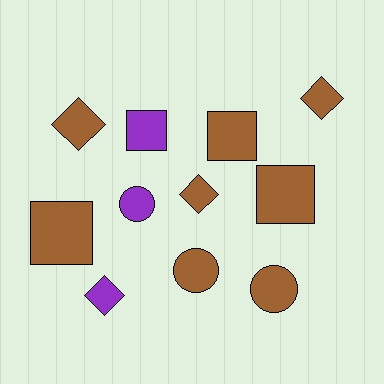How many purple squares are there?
There is 1 purple square.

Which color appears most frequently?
Brown, with 8 objects.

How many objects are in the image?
There are 11 objects.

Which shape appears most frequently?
Diamond, with 4 objects.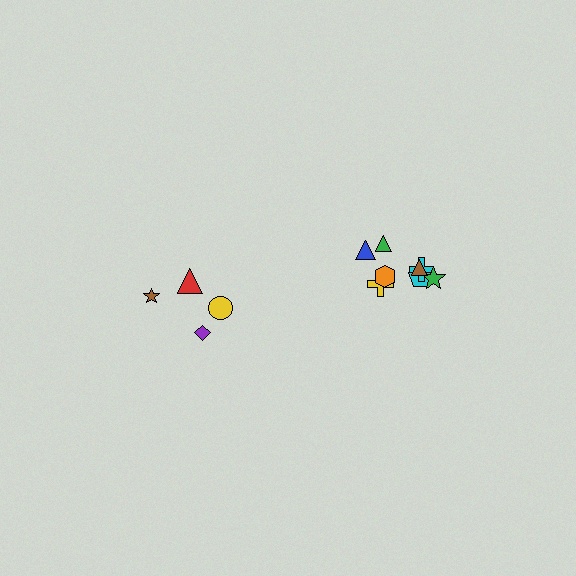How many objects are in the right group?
There are 8 objects.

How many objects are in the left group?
There are 4 objects.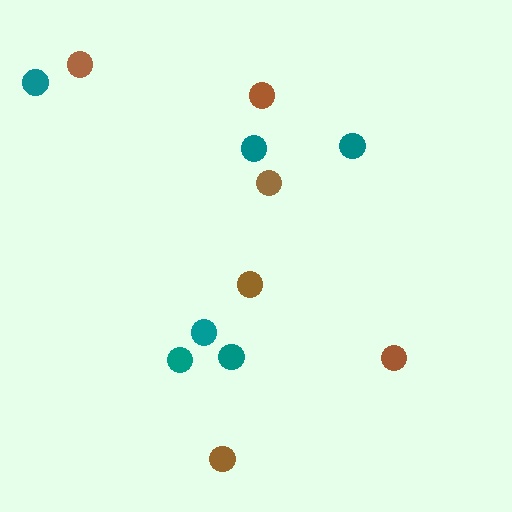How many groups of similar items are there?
There are 2 groups: one group of brown circles (6) and one group of teal circles (6).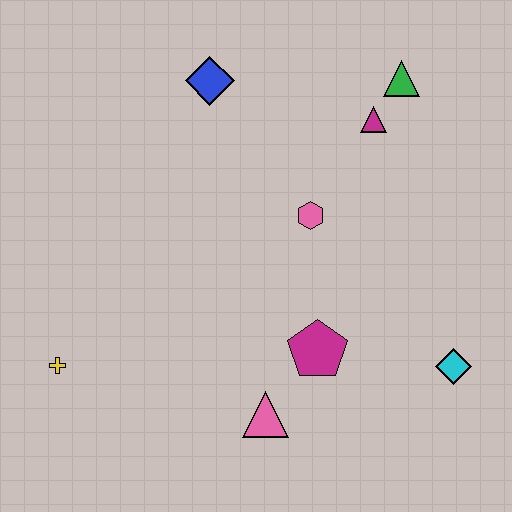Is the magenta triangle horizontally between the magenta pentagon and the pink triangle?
No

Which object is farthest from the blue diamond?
The cyan diamond is farthest from the blue diamond.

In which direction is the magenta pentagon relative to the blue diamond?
The magenta pentagon is below the blue diamond.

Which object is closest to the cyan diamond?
The magenta pentagon is closest to the cyan diamond.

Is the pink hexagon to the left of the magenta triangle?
Yes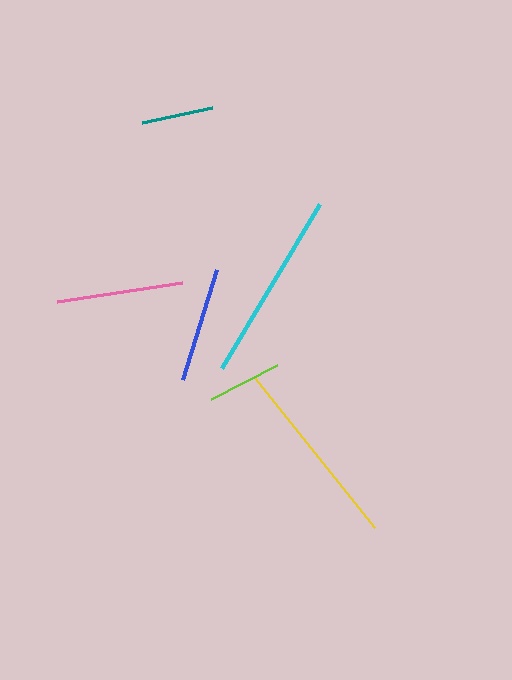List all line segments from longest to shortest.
From longest to shortest: yellow, cyan, pink, blue, lime, teal.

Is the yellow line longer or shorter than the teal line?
The yellow line is longer than the teal line.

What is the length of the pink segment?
The pink segment is approximately 126 pixels long.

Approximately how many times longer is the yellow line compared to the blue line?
The yellow line is approximately 1.7 times the length of the blue line.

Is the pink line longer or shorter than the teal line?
The pink line is longer than the teal line.